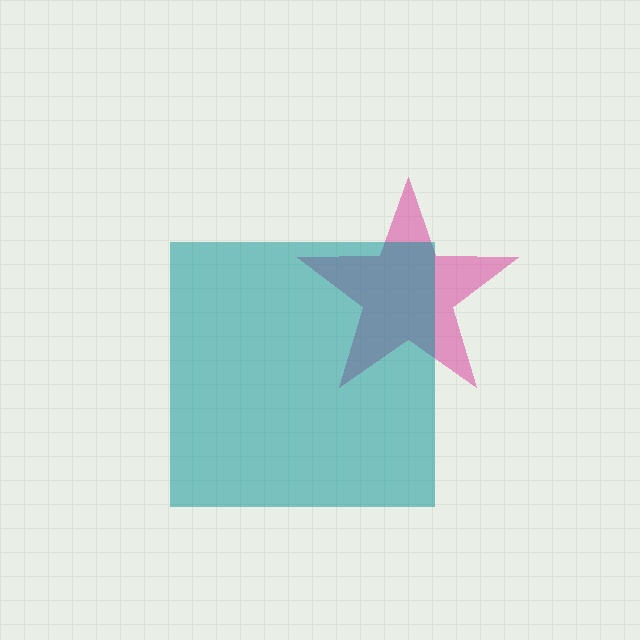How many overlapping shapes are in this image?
There are 2 overlapping shapes in the image.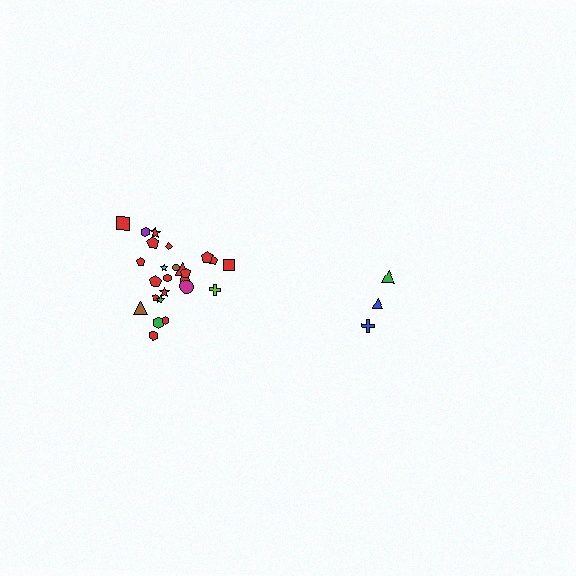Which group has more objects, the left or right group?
The left group.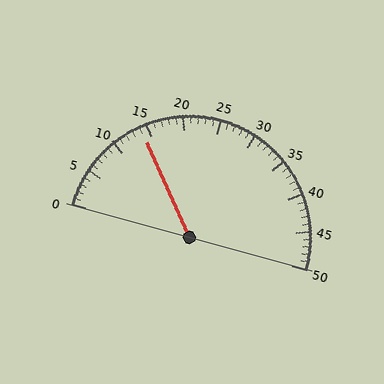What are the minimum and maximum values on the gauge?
The gauge ranges from 0 to 50.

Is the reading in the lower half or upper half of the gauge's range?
The reading is in the lower half of the range (0 to 50).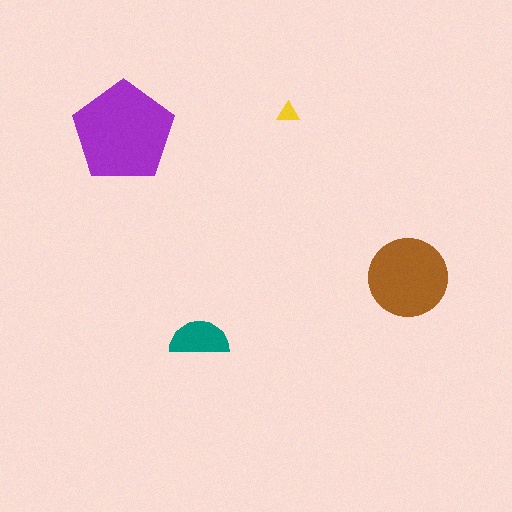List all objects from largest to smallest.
The purple pentagon, the brown circle, the teal semicircle, the yellow triangle.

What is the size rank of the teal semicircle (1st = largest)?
3rd.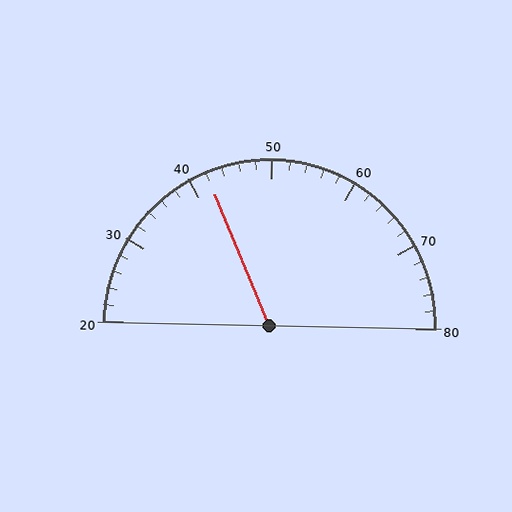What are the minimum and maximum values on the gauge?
The gauge ranges from 20 to 80.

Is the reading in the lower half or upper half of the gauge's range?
The reading is in the lower half of the range (20 to 80).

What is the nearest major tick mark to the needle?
The nearest major tick mark is 40.